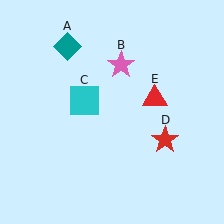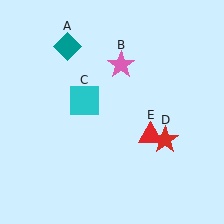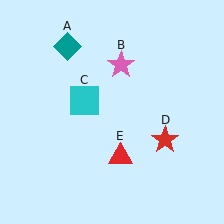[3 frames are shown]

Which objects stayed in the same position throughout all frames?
Teal diamond (object A) and pink star (object B) and cyan square (object C) and red star (object D) remained stationary.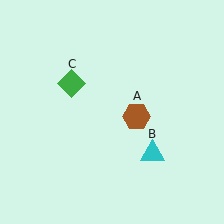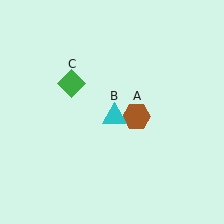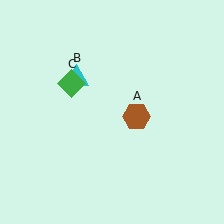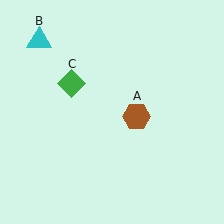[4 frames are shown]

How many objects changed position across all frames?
1 object changed position: cyan triangle (object B).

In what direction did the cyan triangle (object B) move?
The cyan triangle (object B) moved up and to the left.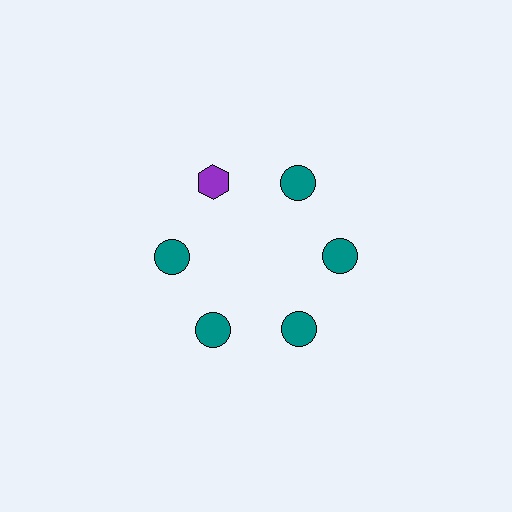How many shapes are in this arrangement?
There are 6 shapes arranged in a ring pattern.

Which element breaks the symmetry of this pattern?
The purple hexagon at roughly the 11 o'clock position breaks the symmetry. All other shapes are teal circles.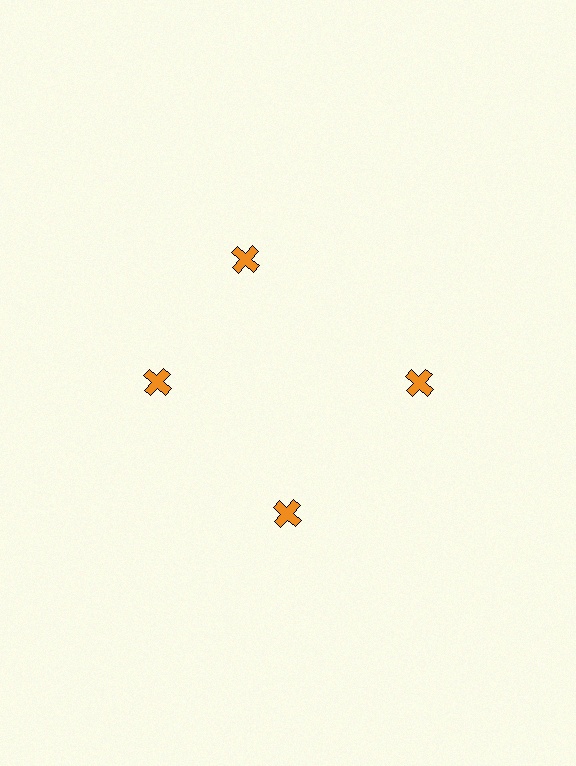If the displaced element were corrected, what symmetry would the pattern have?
It would have 4-fold rotational symmetry — the pattern would map onto itself every 90 degrees.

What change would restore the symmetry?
The symmetry would be restored by rotating it back into even spacing with its neighbors so that all 4 crosses sit at equal angles and equal distance from the center.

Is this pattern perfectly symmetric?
No. The 4 orange crosses are arranged in a ring, but one element near the 12 o'clock position is rotated out of alignment along the ring, breaking the 4-fold rotational symmetry.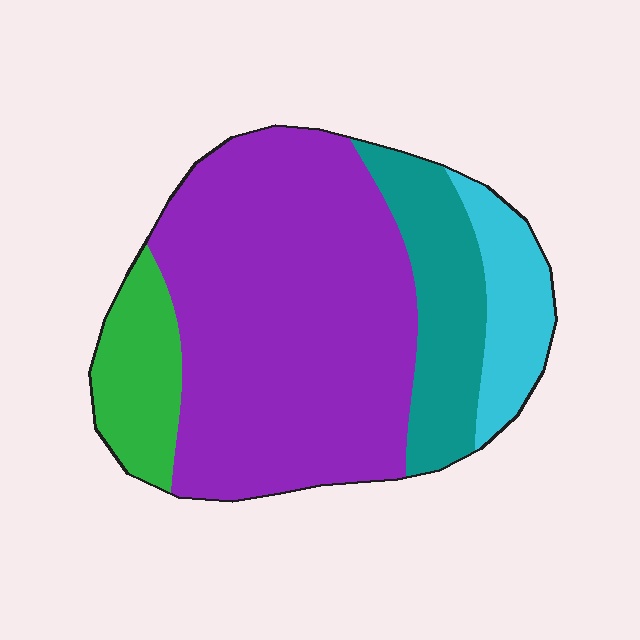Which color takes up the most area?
Purple, at roughly 60%.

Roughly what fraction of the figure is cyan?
Cyan takes up about one tenth (1/10) of the figure.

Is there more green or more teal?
Teal.